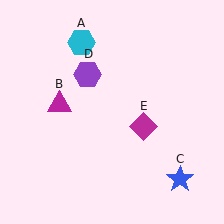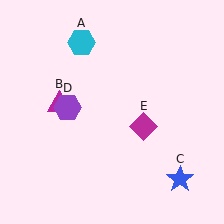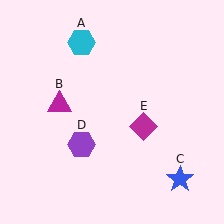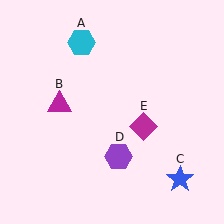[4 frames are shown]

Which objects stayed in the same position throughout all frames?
Cyan hexagon (object A) and magenta triangle (object B) and blue star (object C) and magenta diamond (object E) remained stationary.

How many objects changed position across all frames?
1 object changed position: purple hexagon (object D).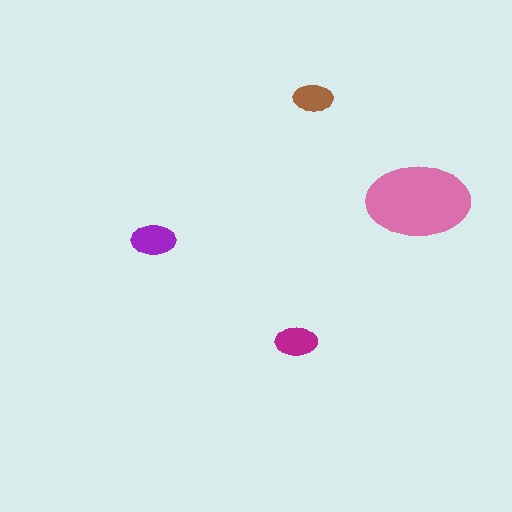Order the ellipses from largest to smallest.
the pink one, the purple one, the magenta one, the brown one.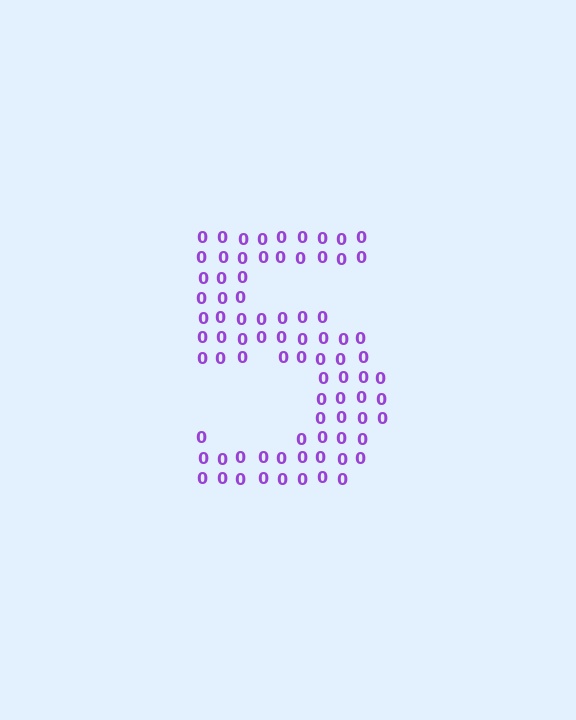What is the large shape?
The large shape is the digit 5.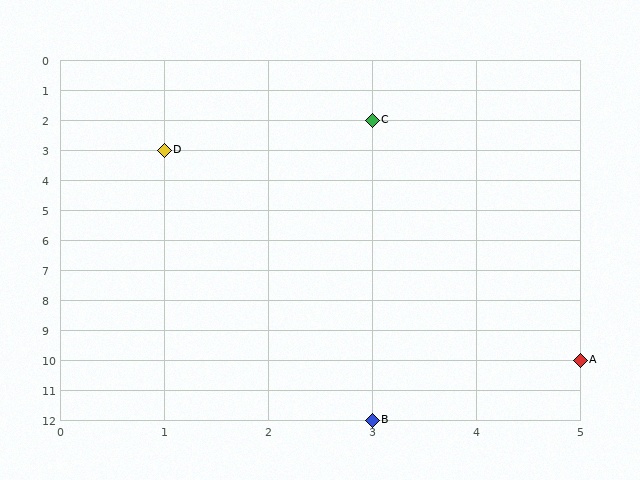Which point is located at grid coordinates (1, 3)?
Point D is at (1, 3).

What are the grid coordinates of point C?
Point C is at grid coordinates (3, 2).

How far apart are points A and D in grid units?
Points A and D are 4 columns and 7 rows apart (about 8.1 grid units diagonally).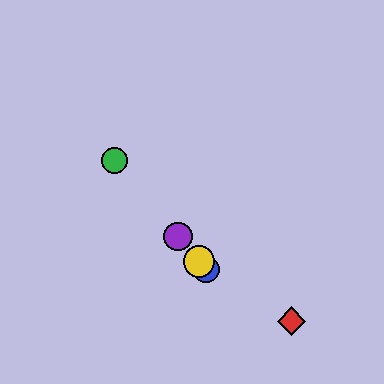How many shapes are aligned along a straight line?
4 shapes (the blue circle, the green circle, the yellow circle, the purple circle) are aligned along a straight line.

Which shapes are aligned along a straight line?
The blue circle, the green circle, the yellow circle, the purple circle are aligned along a straight line.